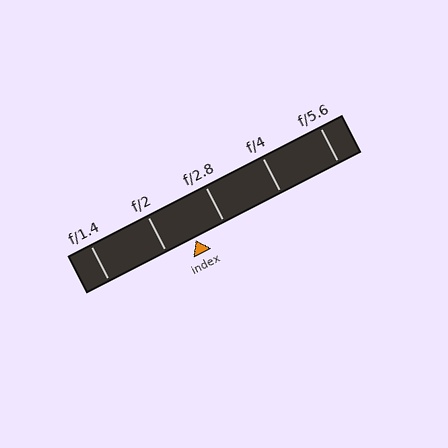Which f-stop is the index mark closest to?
The index mark is closest to f/2.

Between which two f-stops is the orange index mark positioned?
The index mark is between f/2 and f/2.8.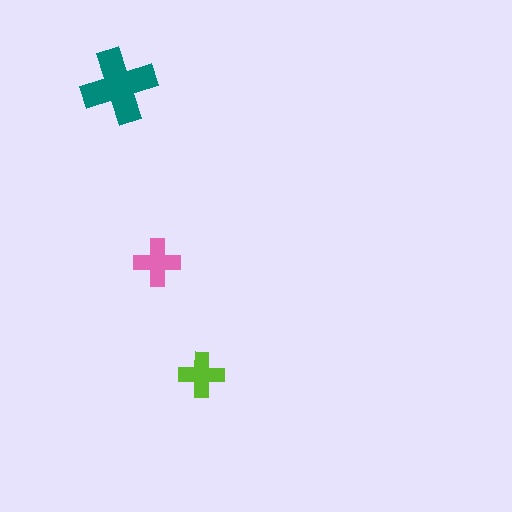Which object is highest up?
The teal cross is topmost.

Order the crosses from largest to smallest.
the teal one, the pink one, the lime one.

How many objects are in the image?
There are 3 objects in the image.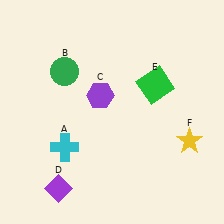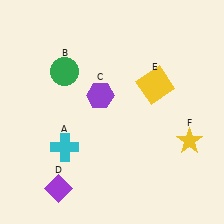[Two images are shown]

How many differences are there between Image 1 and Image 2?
There is 1 difference between the two images.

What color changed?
The square (E) changed from green in Image 1 to yellow in Image 2.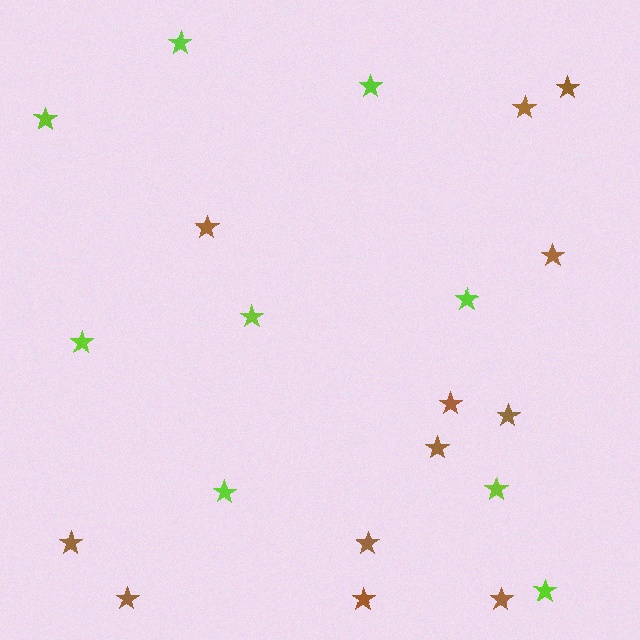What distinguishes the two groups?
There are 2 groups: one group of lime stars (9) and one group of brown stars (12).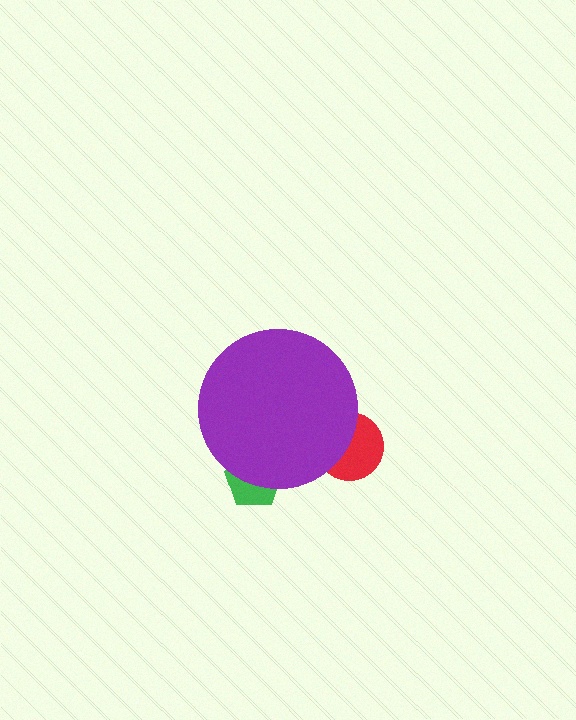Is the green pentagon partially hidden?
Yes, the green pentagon is partially hidden behind the purple circle.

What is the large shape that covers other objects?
A purple circle.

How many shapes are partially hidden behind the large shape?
3 shapes are partially hidden.